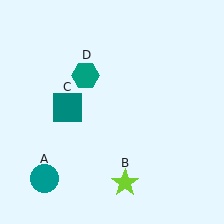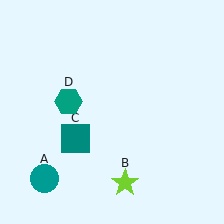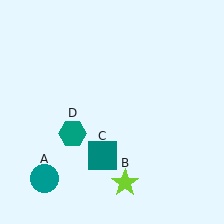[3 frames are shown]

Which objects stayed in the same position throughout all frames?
Teal circle (object A) and lime star (object B) remained stationary.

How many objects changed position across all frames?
2 objects changed position: teal square (object C), teal hexagon (object D).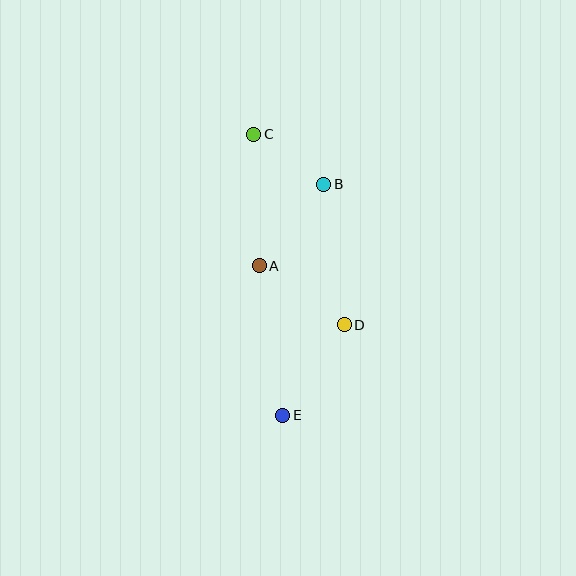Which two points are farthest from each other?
Points C and E are farthest from each other.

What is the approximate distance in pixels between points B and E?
The distance between B and E is approximately 235 pixels.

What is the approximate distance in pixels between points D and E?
The distance between D and E is approximately 110 pixels.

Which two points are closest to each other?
Points B and C are closest to each other.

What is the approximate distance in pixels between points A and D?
The distance between A and D is approximately 103 pixels.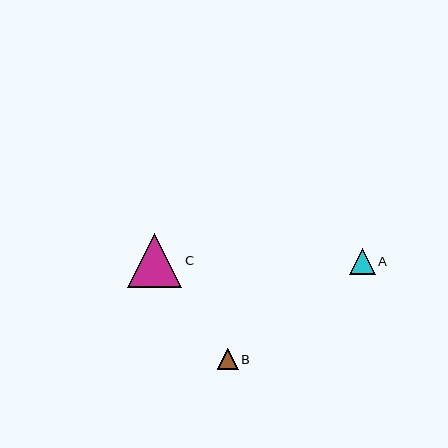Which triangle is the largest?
Triangle C is the largest with a size of approximately 54 pixels.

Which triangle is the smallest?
Triangle B is the smallest with a size of approximately 21 pixels.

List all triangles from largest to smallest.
From largest to smallest: C, A, B.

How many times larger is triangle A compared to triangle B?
Triangle A is approximately 1.2 times the size of triangle B.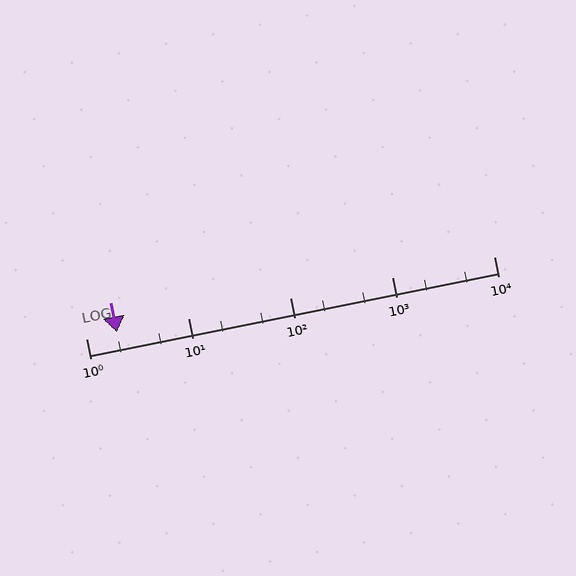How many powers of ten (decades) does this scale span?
The scale spans 4 decades, from 1 to 10000.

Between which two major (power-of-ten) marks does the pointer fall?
The pointer is between 1 and 10.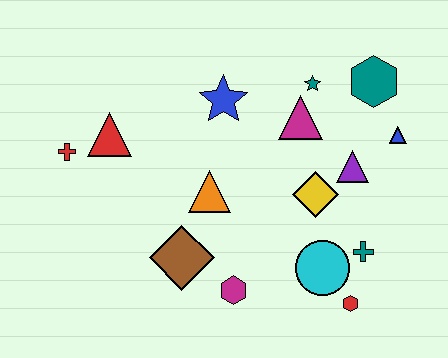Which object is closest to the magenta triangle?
The teal star is closest to the magenta triangle.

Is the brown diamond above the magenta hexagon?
Yes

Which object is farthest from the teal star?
The red cross is farthest from the teal star.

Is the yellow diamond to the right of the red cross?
Yes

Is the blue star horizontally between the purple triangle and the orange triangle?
Yes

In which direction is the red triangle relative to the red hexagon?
The red triangle is to the left of the red hexagon.